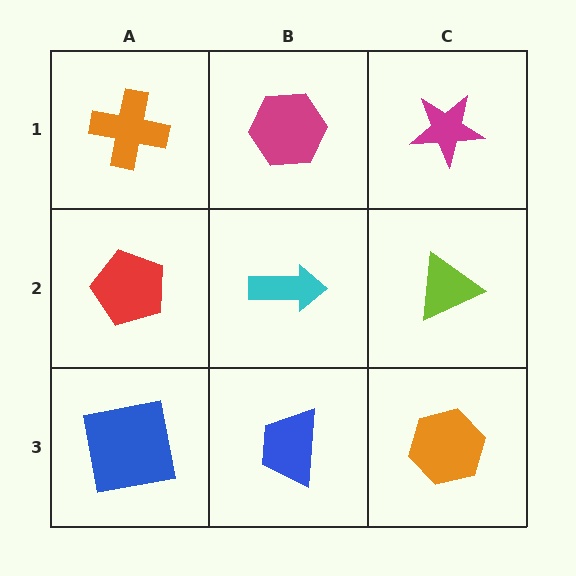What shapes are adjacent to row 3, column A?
A red pentagon (row 2, column A), a blue trapezoid (row 3, column B).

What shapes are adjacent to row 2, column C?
A magenta star (row 1, column C), an orange hexagon (row 3, column C), a cyan arrow (row 2, column B).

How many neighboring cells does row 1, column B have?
3.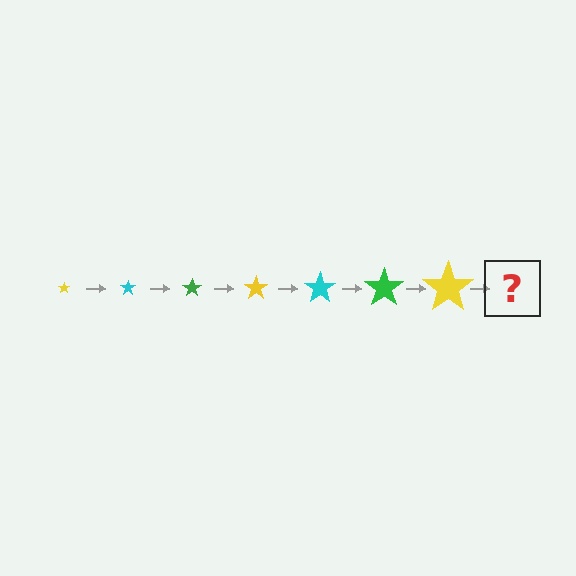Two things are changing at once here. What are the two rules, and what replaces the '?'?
The two rules are that the star grows larger each step and the color cycles through yellow, cyan, and green. The '?' should be a cyan star, larger than the previous one.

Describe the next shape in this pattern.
It should be a cyan star, larger than the previous one.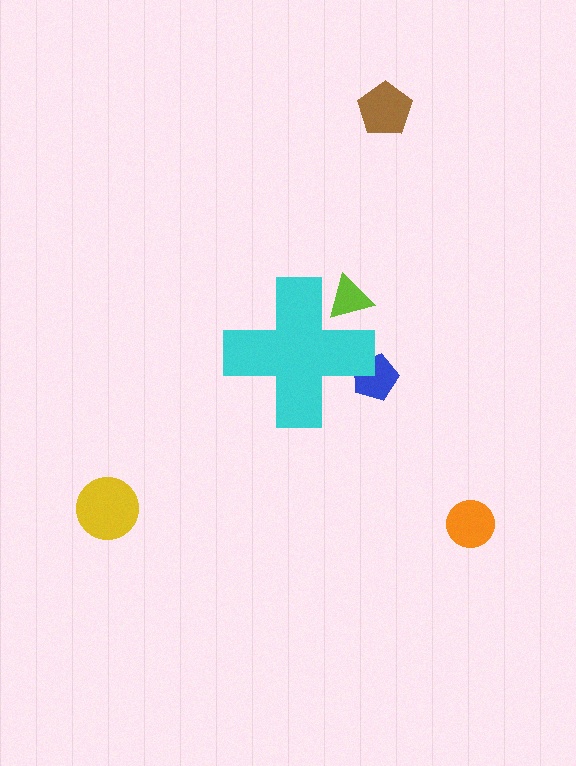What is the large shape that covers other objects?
A cyan cross.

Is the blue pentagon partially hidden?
Yes, the blue pentagon is partially hidden behind the cyan cross.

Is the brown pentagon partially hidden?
No, the brown pentagon is fully visible.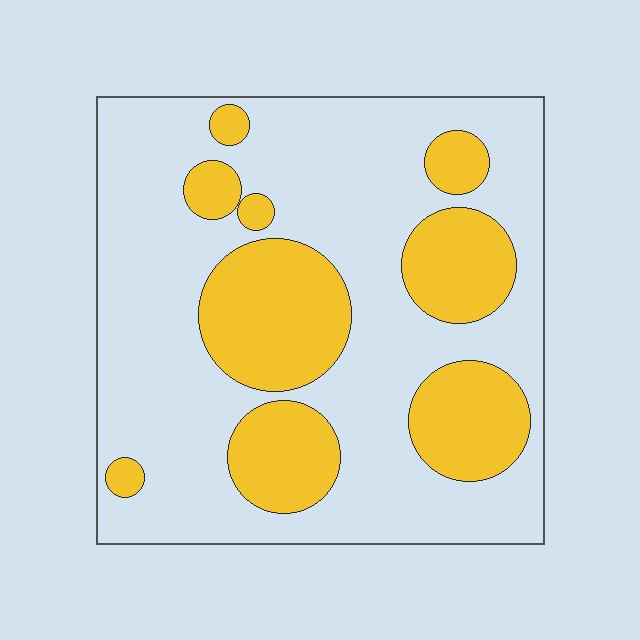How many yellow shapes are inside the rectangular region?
9.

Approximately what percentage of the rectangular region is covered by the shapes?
Approximately 30%.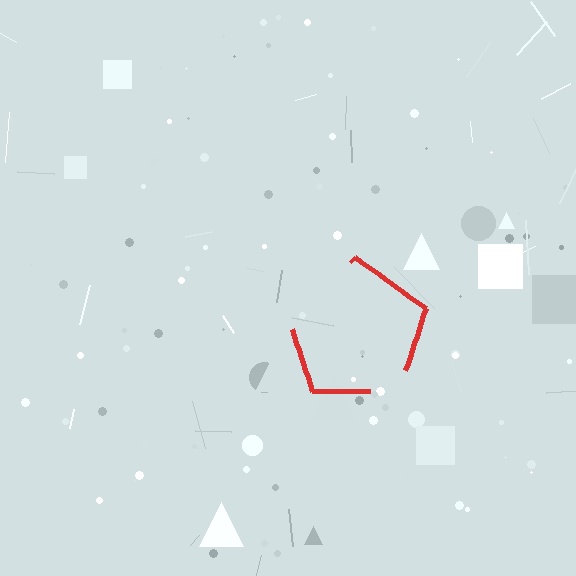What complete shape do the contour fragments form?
The contour fragments form a pentagon.